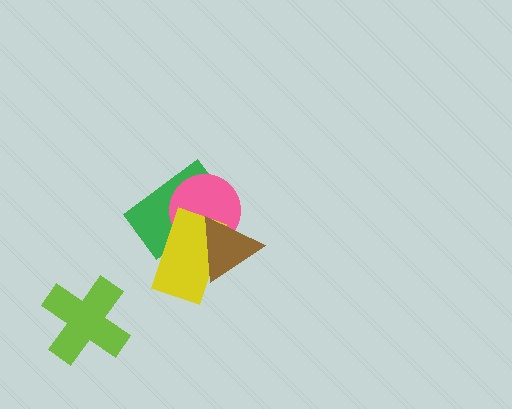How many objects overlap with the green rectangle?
3 objects overlap with the green rectangle.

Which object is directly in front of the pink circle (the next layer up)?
The yellow rectangle is directly in front of the pink circle.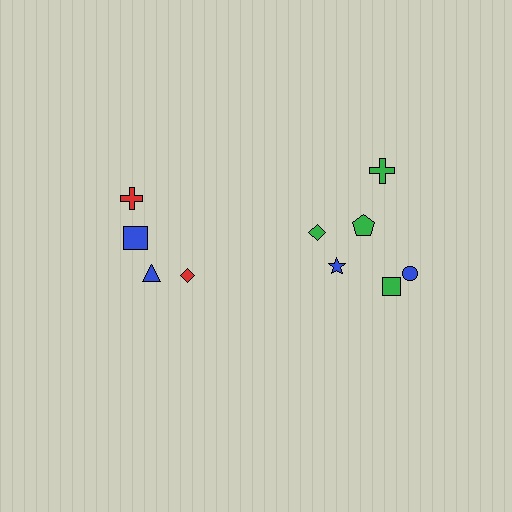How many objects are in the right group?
There are 6 objects.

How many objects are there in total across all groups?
There are 10 objects.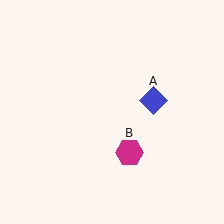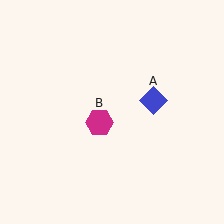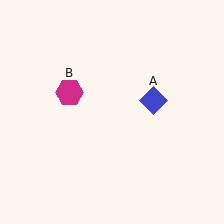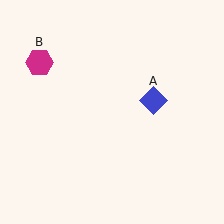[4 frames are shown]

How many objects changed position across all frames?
1 object changed position: magenta hexagon (object B).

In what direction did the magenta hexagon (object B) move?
The magenta hexagon (object B) moved up and to the left.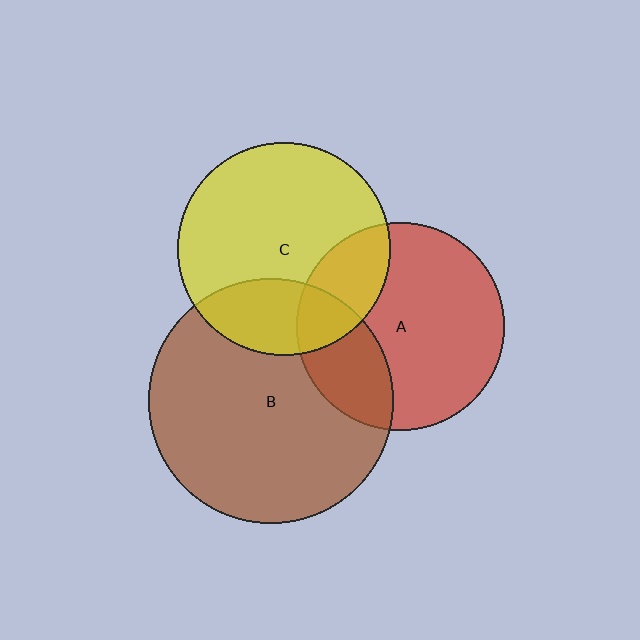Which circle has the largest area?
Circle B (brown).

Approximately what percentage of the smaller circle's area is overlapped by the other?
Approximately 25%.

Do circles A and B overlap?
Yes.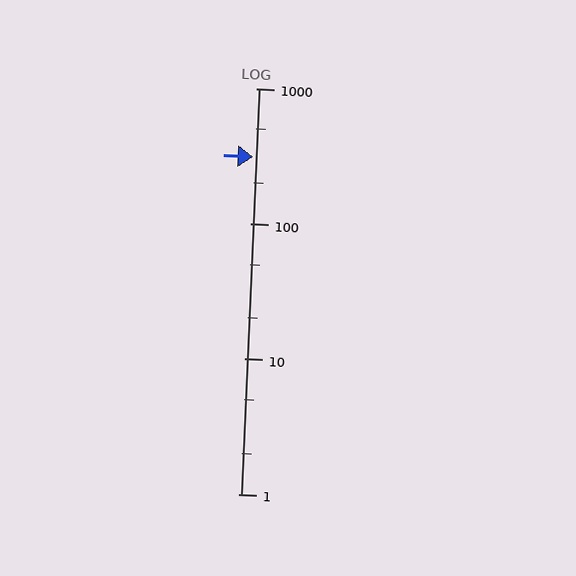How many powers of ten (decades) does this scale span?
The scale spans 3 decades, from 1 to 1000.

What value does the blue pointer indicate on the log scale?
The pointer indicates approximately 310.